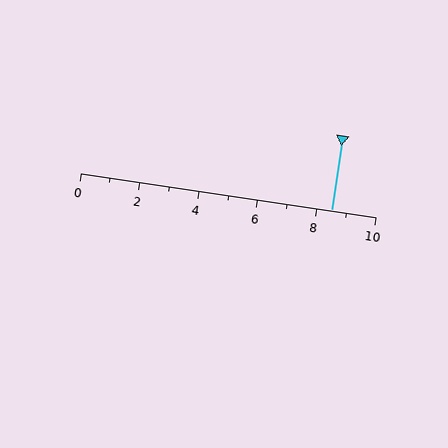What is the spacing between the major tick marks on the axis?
The major ticks are spaced 2 apart.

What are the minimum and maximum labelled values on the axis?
The axis runs from 0 to 10.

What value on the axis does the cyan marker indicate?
The marker indicates approximately 8.5.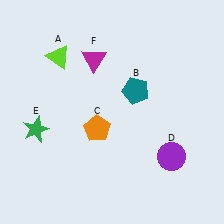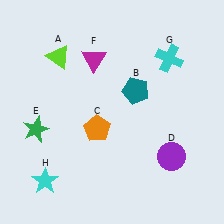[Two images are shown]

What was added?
A cyan cross (G), a cyan star (H) were added in Image 2.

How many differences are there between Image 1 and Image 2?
There are 2 differences between the two images.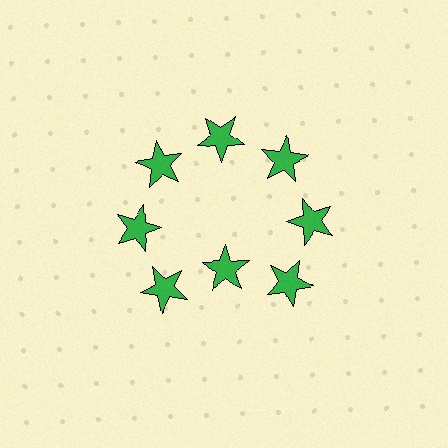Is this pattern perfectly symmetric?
No. The 8 green stars are arranged in a ring, but one element near the 6 o'clock position is pulled inward toward the center, breaking the 8-fold rotational symmetry.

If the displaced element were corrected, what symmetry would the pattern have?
It would have 8-fold rotational symmetry — the pattern would map onto itself every 45 degrees.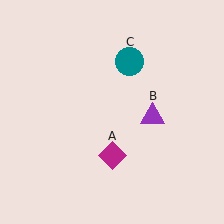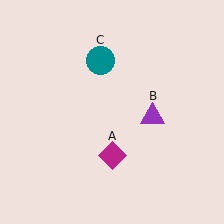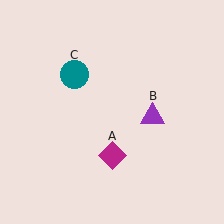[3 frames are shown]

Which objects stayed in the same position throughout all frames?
Magenta diamond (object A) and purple triangle (object B) remained stationary.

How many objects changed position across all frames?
1 object changed position: teal circle (object C).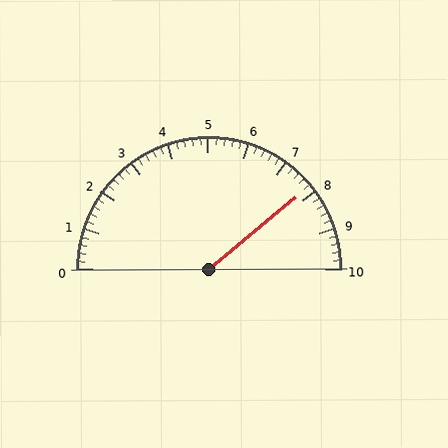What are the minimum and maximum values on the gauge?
The gauge ranges from 0 to 10.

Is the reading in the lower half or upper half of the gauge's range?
The reading is in the upper half of the range (0 to 10).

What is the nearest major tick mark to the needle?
The nearest major tick mark is 8.